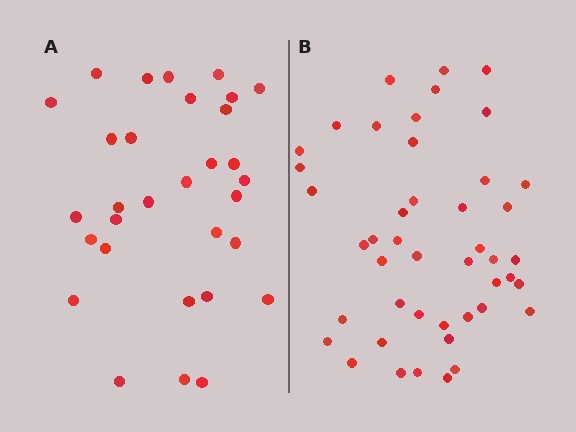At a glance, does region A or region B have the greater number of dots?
Region B (the right region) has more dots.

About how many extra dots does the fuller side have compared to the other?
Region B has approximately 15 more dots than region A.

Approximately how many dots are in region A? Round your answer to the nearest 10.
About 30 dots. (The exact count is 31, which rounds to 30.)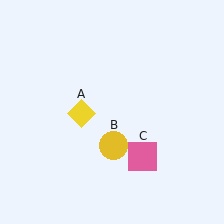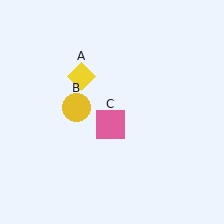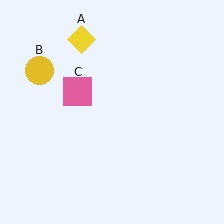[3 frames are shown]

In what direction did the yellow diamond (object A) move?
The yellow diamond (object A) moved up.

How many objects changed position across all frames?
3 objects changed position: yellow diamond (object A), yellow circle (object B), pink square (object C).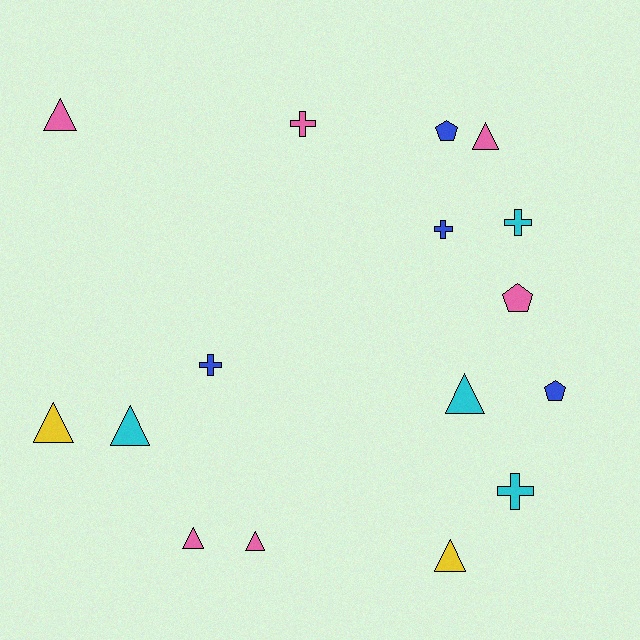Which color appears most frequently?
Pink, with 6 objects.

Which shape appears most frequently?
Triangle, with 8 objects.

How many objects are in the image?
There are 16 objects.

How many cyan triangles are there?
There are 2 cyan triangles.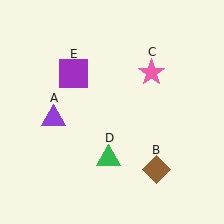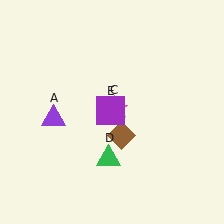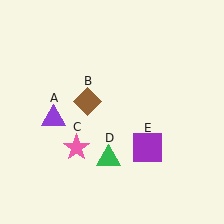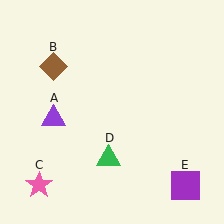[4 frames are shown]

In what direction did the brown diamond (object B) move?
The brown diamond (object B) moved up and to the left.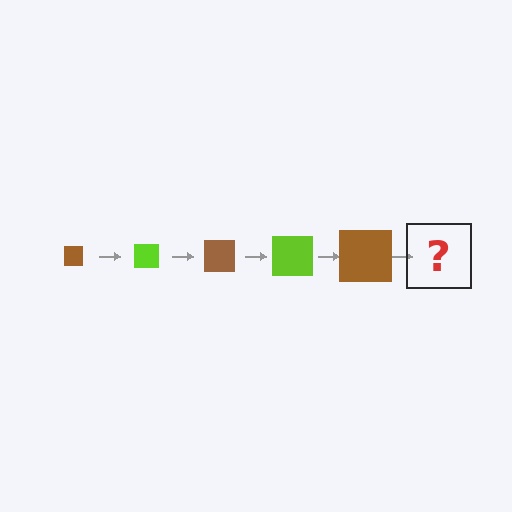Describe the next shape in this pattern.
It should be a lime square, larger than the previous one.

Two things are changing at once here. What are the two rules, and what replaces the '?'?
The two rules are that the square grows larger each step and the color cycles through brown and lime. The '?' should be a lime square, larger than the previous one.